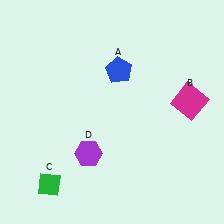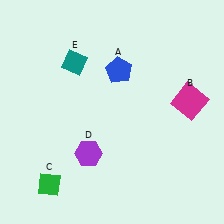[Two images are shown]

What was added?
A teal diamond (E) was added in Image 2.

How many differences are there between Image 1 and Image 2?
There is 1 difference between the two images.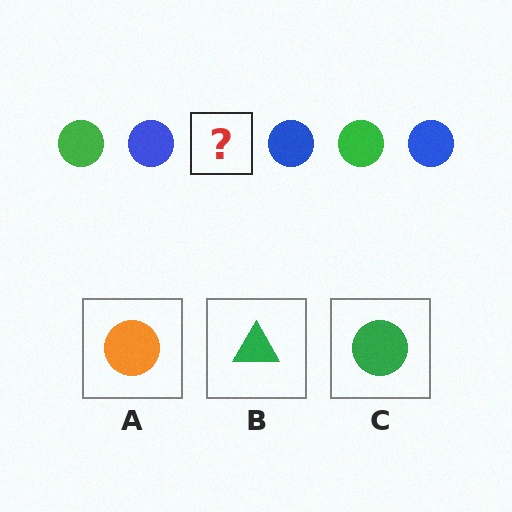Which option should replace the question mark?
Option C.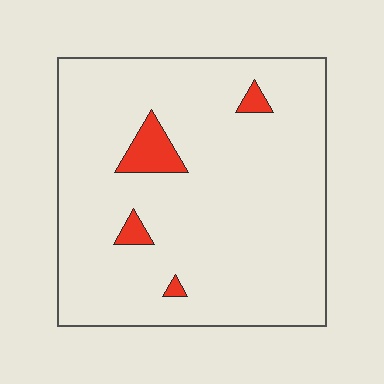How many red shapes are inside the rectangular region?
4.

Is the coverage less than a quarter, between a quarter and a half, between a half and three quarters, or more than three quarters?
Less than a quarter.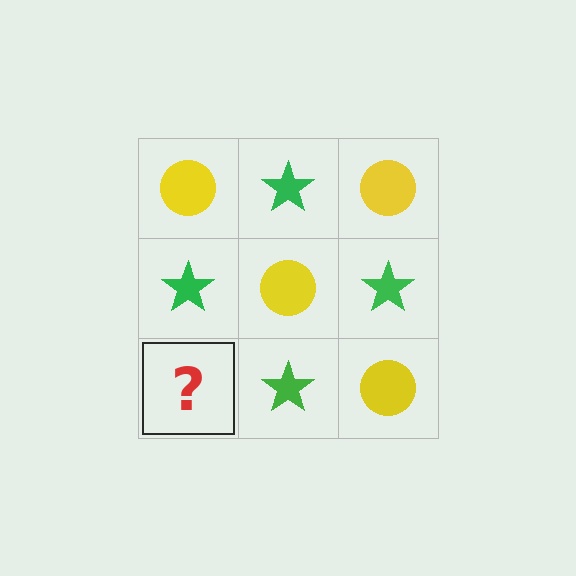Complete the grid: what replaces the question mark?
The question mark should be replaced with a yellow circle.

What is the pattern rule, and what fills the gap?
The rule is that it alternates yellow circle and green star in a checkerboard pattern. The gap should be filled with a yellow circle.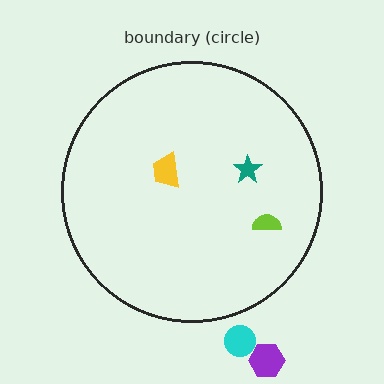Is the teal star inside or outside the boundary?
Inside.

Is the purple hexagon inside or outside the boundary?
Outside.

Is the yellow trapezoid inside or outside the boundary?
Inside.